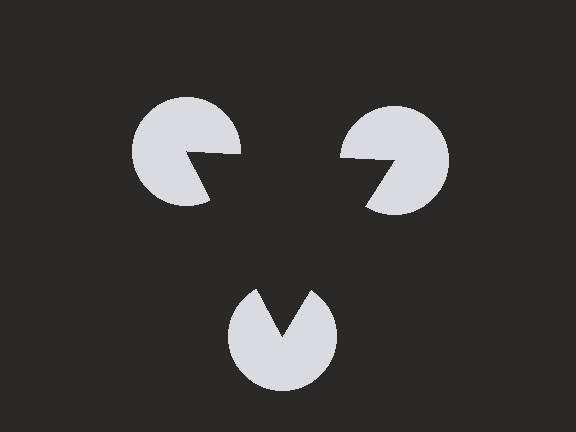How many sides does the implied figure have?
3 sides.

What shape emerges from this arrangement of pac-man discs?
An illusory triangle — its edges are inferred from the aligned wedge cuts in the pac-man discs, not physically drawn.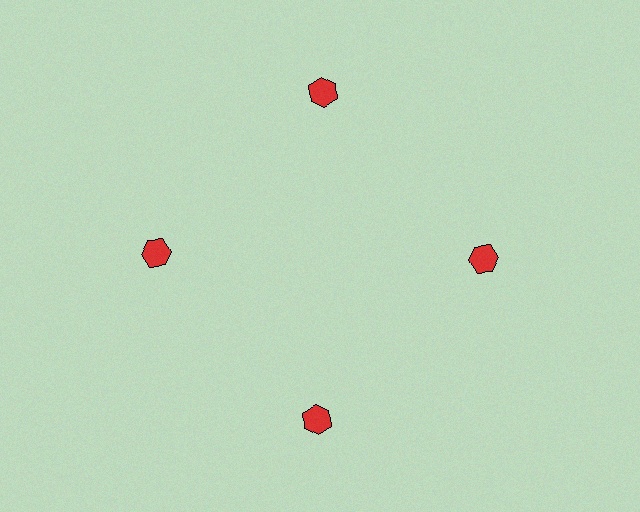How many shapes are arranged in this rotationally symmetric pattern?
There are 4 shapes, arranged in 4 groups of 1.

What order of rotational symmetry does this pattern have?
This pattern has 4-fold rotational symmetry.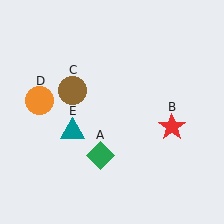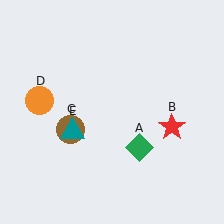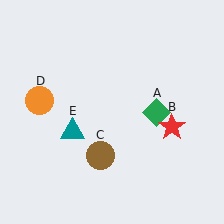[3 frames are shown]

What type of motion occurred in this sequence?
The green diamond (object A), brown circle (object C) rotated counterclockwise around the center of the scene.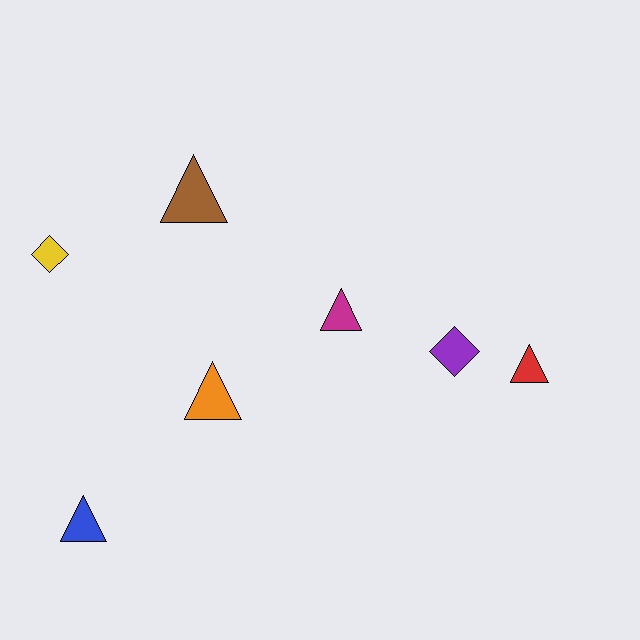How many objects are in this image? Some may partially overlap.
There are 7 objects.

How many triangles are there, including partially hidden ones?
There are 5 triangles.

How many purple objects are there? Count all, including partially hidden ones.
There is 1 purple object.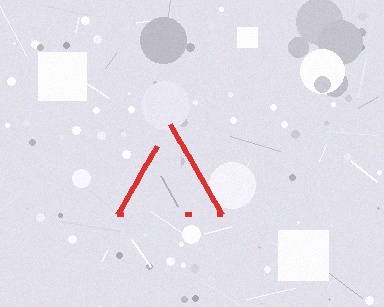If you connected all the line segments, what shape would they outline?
They would outline a triangle.